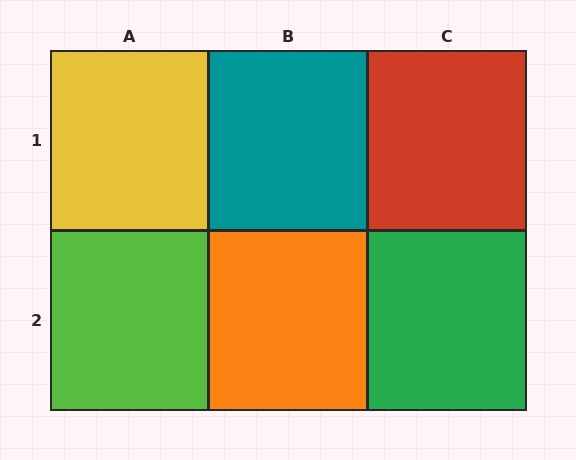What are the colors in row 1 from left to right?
Yellow, teal, red.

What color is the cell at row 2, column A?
Lime.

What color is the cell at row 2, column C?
Green.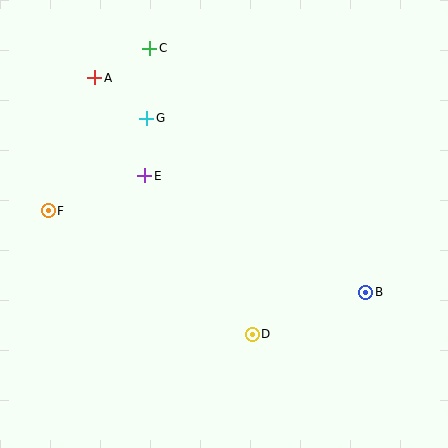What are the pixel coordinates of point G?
Point G is at (147, 118).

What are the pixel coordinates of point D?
Point D is at (252, 334).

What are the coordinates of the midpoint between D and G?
The midpoint between D and G is at (199, 226).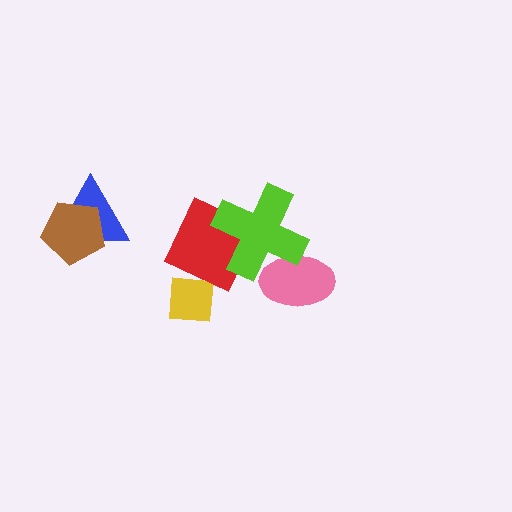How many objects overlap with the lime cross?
2 objects overlap with the lime cross.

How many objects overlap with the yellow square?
1 object overlaps with the yellow square.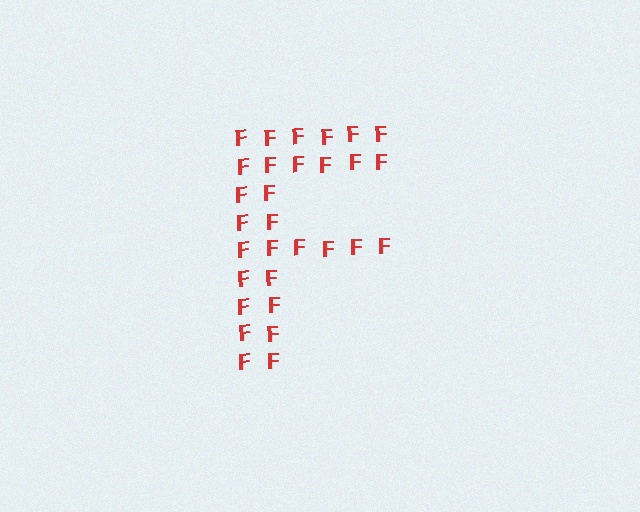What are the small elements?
The small elements are letter F's.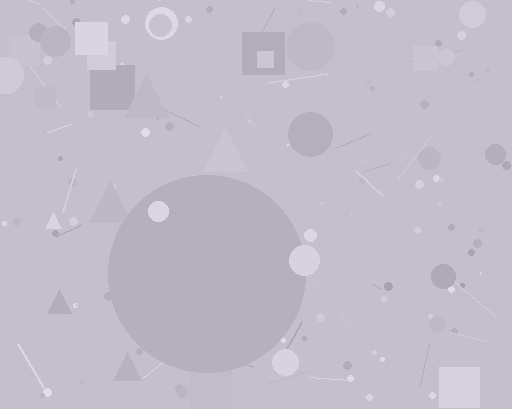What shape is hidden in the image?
A circle is hidden in the image.